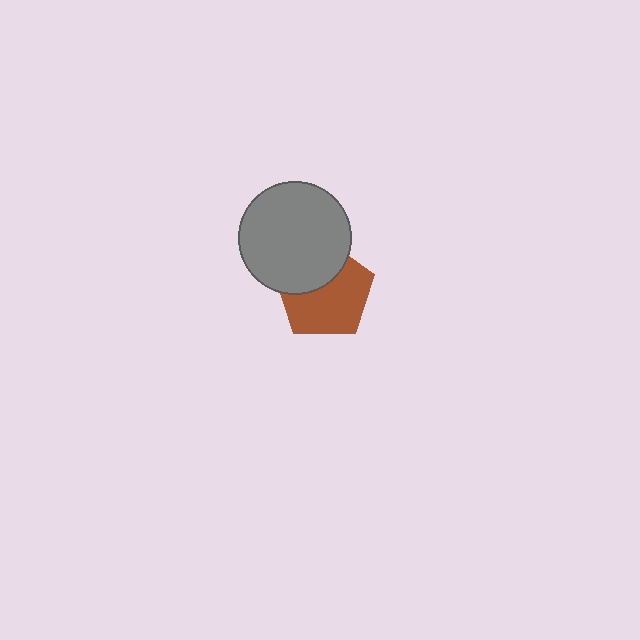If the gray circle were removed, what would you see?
You would see the complete brown pentagon.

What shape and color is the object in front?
The object in front is a gray circle.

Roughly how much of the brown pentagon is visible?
About half of it is visible (roughly 63%).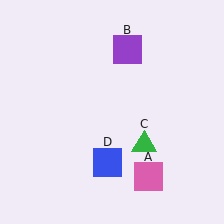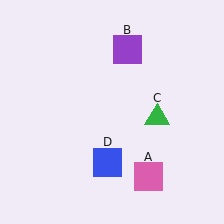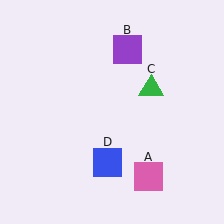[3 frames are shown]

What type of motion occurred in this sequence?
The green triangle (object C) rotated counterclockwise around the center of the scene.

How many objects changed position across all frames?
1 object changed position: green triangle (object C).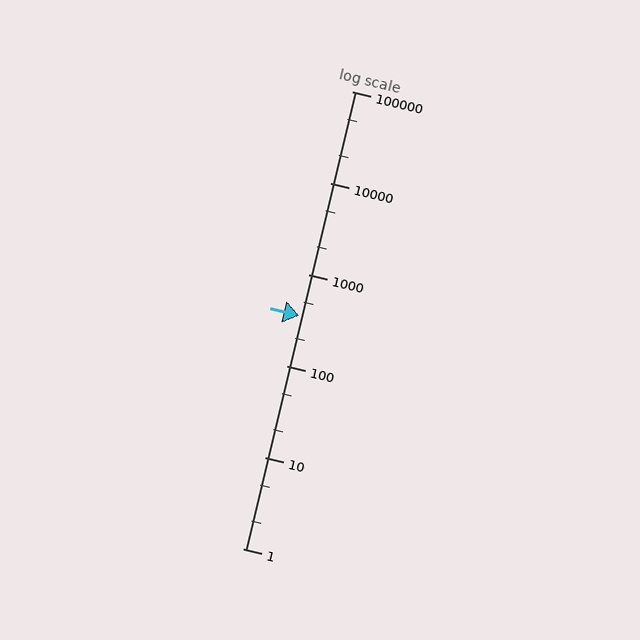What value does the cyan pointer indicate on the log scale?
The pointer indicates approximately 350.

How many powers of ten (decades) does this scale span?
The scale spans 5 decades, from 1 to 100000.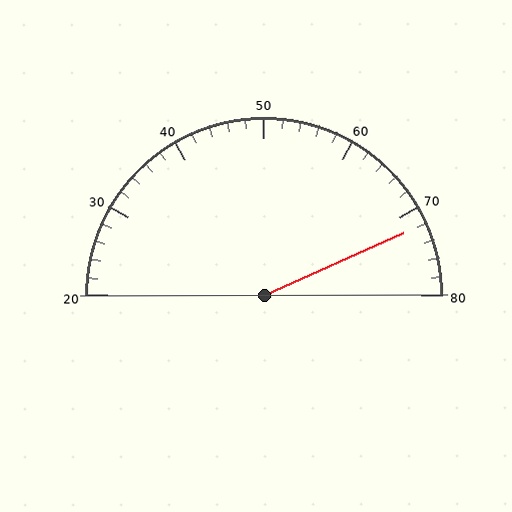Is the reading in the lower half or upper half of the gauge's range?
The reading is in the upper half of the range (20 to 80).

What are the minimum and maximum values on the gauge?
The gauge ranges from 20 to 80.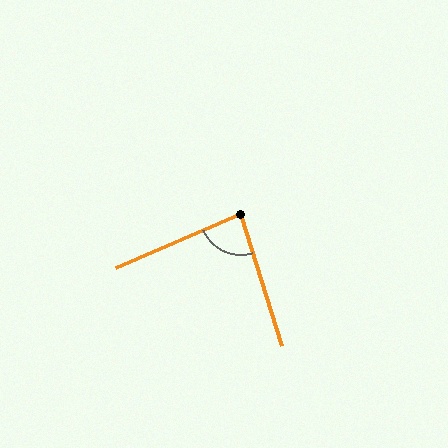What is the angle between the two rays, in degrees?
Approximately 84 degrees.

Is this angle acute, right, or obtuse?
It is acute.